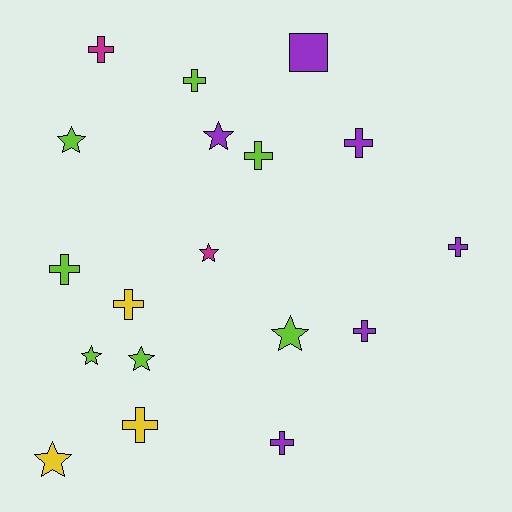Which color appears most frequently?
Lime, with 7 objects.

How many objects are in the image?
There are 18 objects.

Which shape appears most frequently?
Cross, with 10 objects.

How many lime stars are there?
There are 4 lime stars.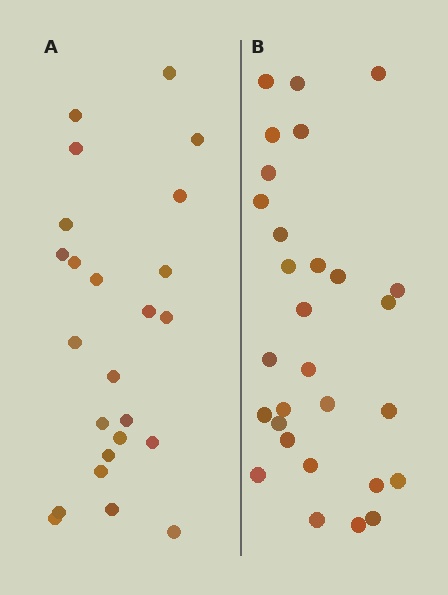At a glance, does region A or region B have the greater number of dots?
Region B (the right region) has more dots.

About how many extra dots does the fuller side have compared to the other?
Region B has about 5 more dots than region A.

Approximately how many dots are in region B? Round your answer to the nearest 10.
About 30 dots. (The exact count is 29, which rounds to 30.)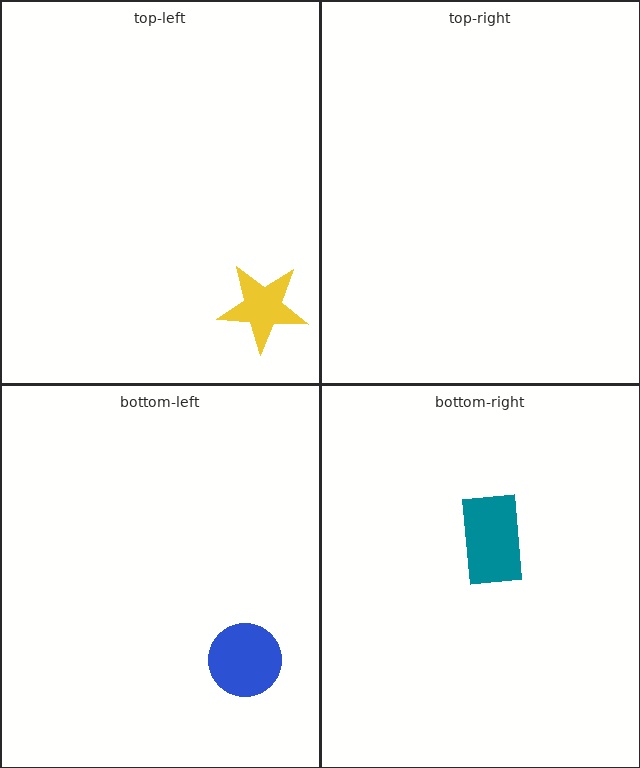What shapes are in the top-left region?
The yellow star.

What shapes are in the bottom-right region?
The teal rectangle.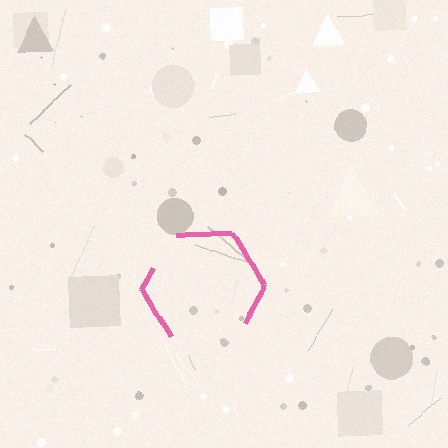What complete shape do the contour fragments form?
The contour fragments form a hexagon.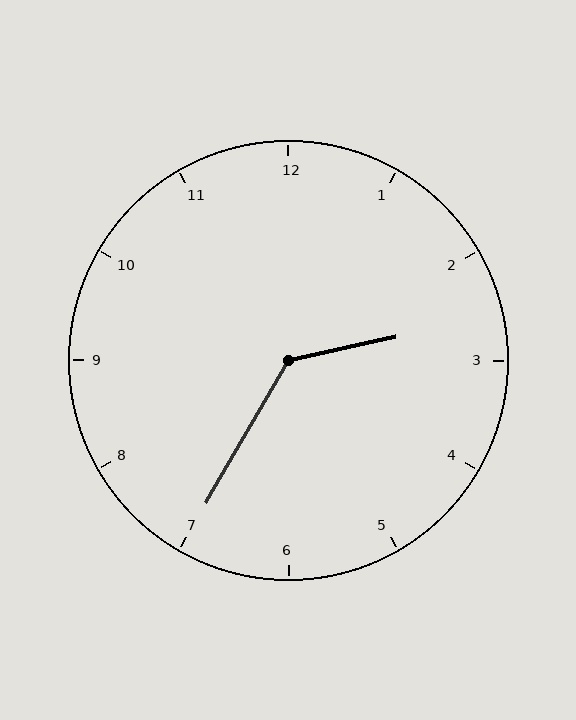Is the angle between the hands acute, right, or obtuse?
It is obtuse.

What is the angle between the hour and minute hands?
Approximately 132 degrees.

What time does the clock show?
2:35.